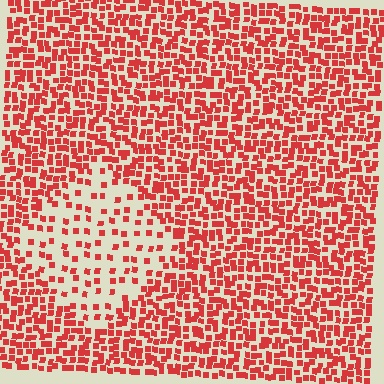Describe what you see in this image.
The image contains small red elements arranged at two different densities. A diamond-shaped region is visible where the elements are less densely packed than the surrounding area.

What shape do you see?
I see a diamond.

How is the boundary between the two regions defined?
The boundary is defined by a change in element density (approximately 2.6x ratio). All elements are the same color, size, and shape.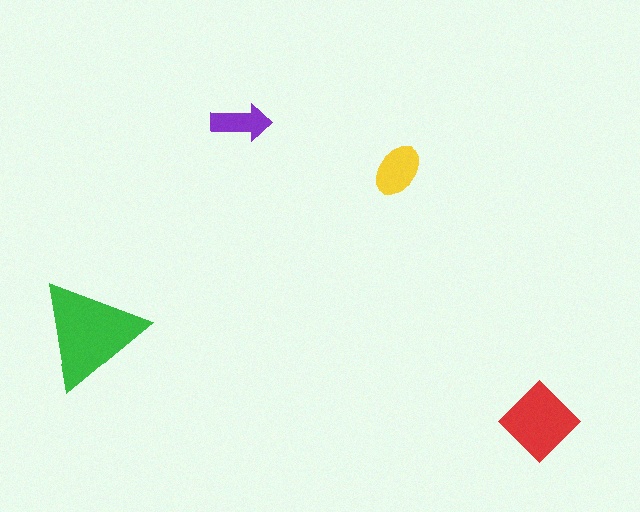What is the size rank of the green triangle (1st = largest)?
1st.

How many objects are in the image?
There are 4 objects in the image.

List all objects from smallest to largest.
The purple arrow, the yellow ellipse, the red diamond, the green triangle.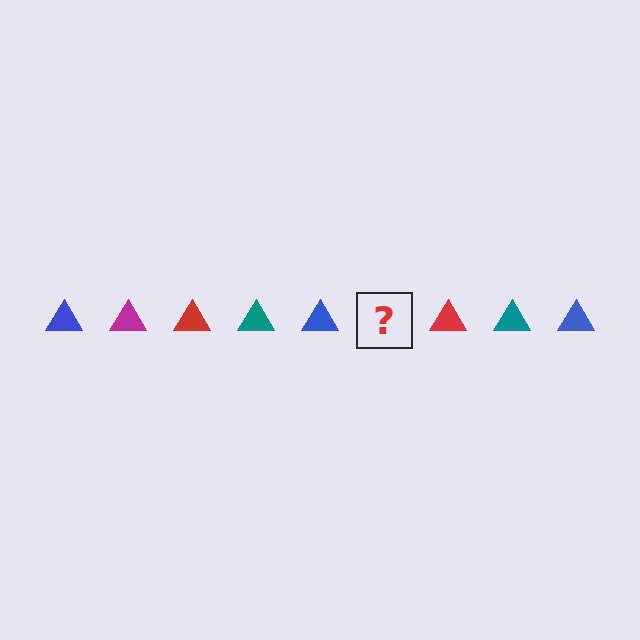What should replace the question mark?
The question mark should be replaced with a magenta triangle.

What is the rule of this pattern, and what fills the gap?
The rule is that the pattern cycles through blue, magenta, red, teal triangles. The gap should be filled with a magenta triangle.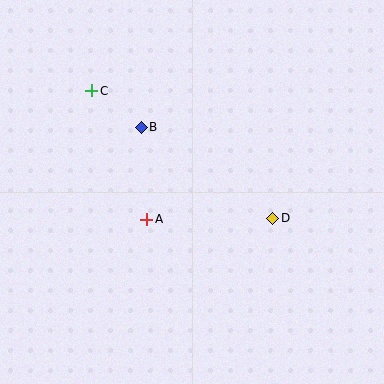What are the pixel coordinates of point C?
Point C is at (92, 91).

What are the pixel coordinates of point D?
Point D is at (273, 218).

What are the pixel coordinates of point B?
Point B is at (141, 127).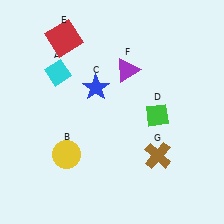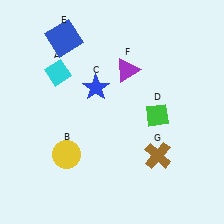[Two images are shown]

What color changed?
The square (E) changed from red in Image 1 to blue in Image 2.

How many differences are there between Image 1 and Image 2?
There is 1 difference between the two images.